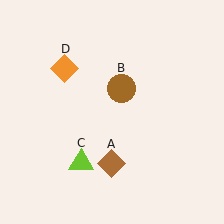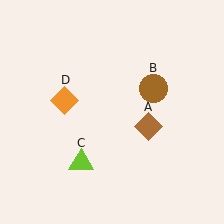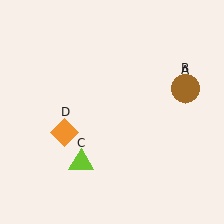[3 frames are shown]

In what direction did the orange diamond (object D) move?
The orange diamond (object D) moved down.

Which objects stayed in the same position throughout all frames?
Lime triangle (object C) remained stationary.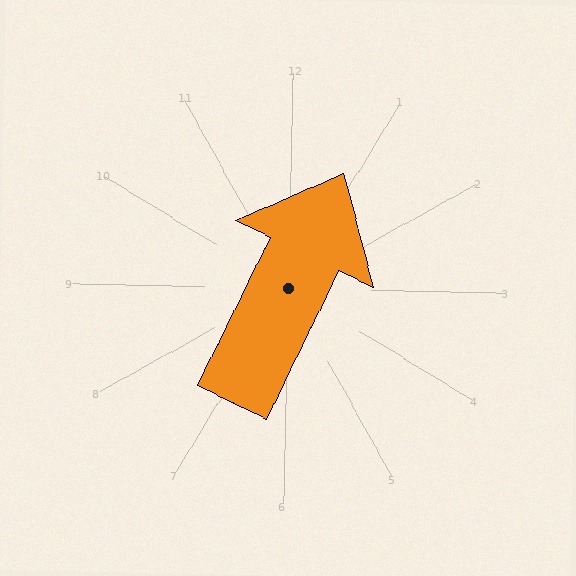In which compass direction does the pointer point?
Northeast.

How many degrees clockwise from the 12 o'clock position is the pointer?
Approximately 25 degrees.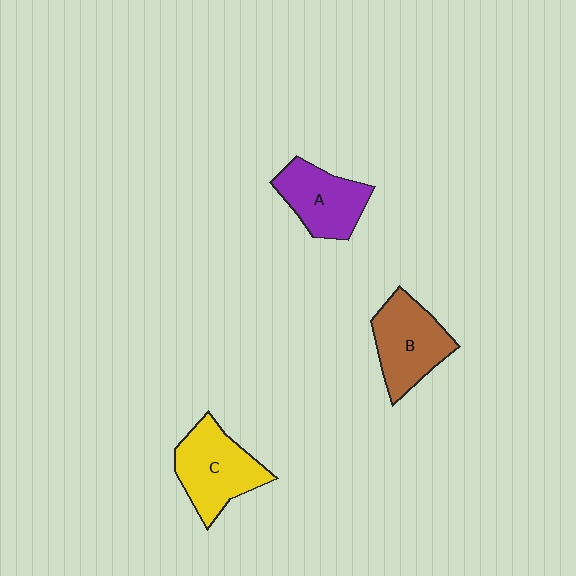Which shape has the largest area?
Shape C (yellow).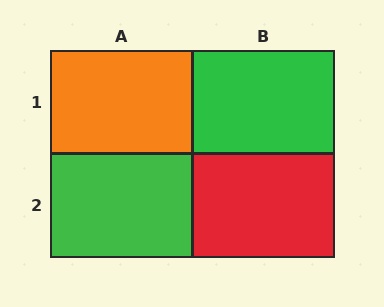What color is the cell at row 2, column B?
Red.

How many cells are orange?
1 cell is orange.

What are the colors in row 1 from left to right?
Orange, green.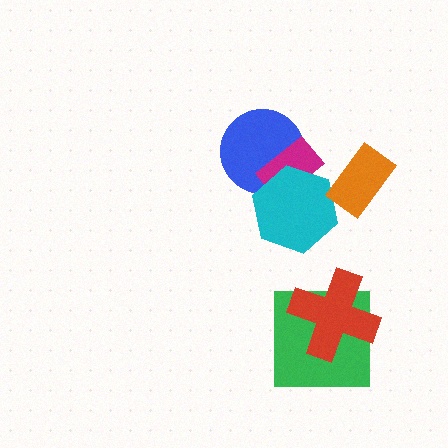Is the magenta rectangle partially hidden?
Yes, it is partially covered by another shape.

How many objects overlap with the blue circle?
2 objects overlap with the blue circle.